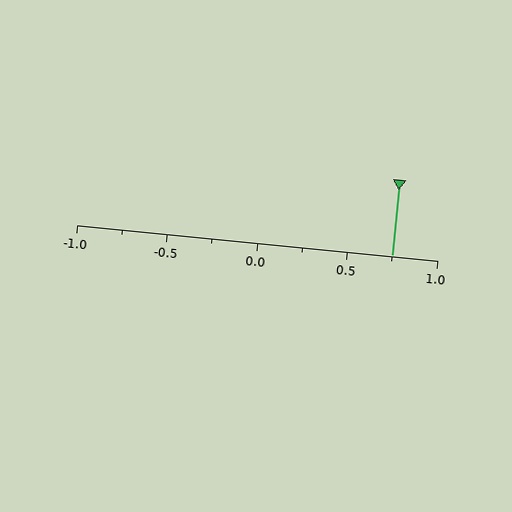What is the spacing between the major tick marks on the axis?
The major ticks are spaced 0.5 apart.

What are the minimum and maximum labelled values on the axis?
The axis runs from -1.0 to 1.0.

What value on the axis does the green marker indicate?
The marker indicates approximately 0.75.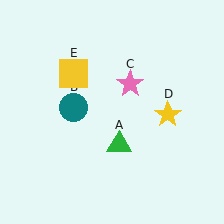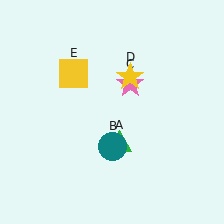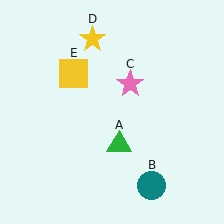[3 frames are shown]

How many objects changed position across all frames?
2 objects changed position: teal circle (object B), yellow star (object D).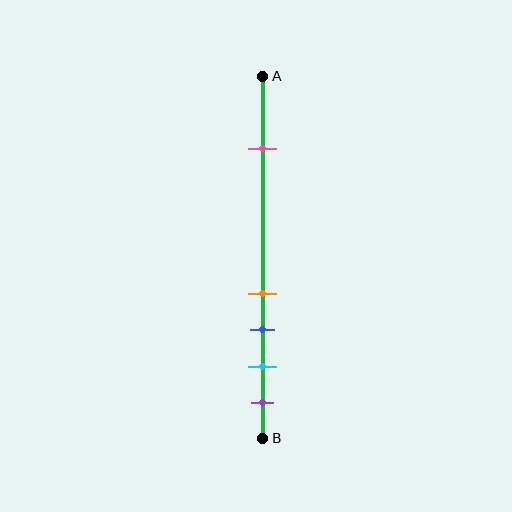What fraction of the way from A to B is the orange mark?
The orange mark is approximately 60% (0.6) of the way from A to B.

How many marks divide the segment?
There are 5 marks dividing the segment.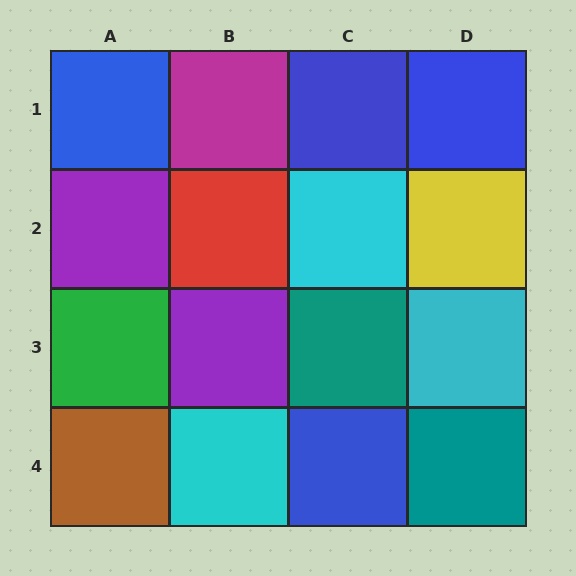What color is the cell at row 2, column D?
Yellow.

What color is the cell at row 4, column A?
Brown.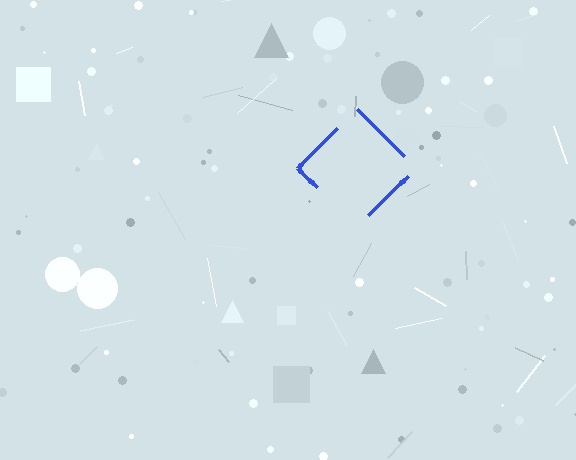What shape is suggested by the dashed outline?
The dashed outline suggests a diamond.